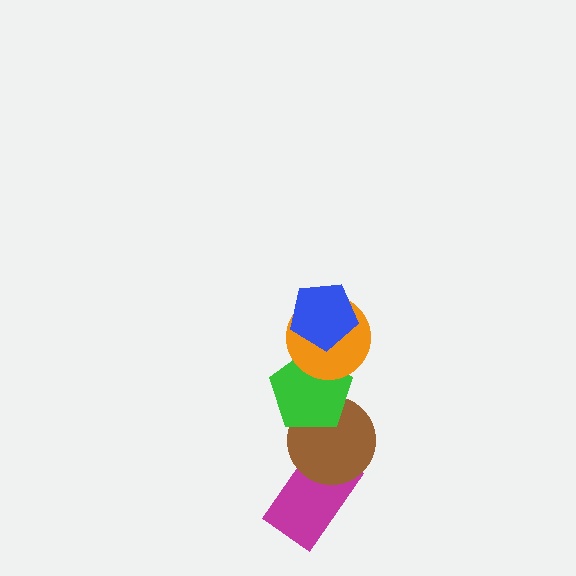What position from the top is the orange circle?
The orange circle is 2nd from the top.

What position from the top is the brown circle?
The brown circle is 4th from the top.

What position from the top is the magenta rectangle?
The magenta rectangle is 5th from the top.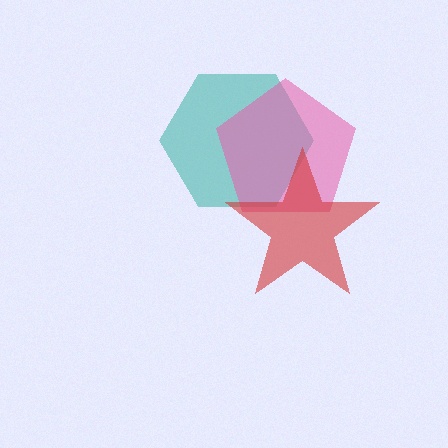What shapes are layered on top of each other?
The layered shapes are: a teal hexagon, a pink pentagon, a red star.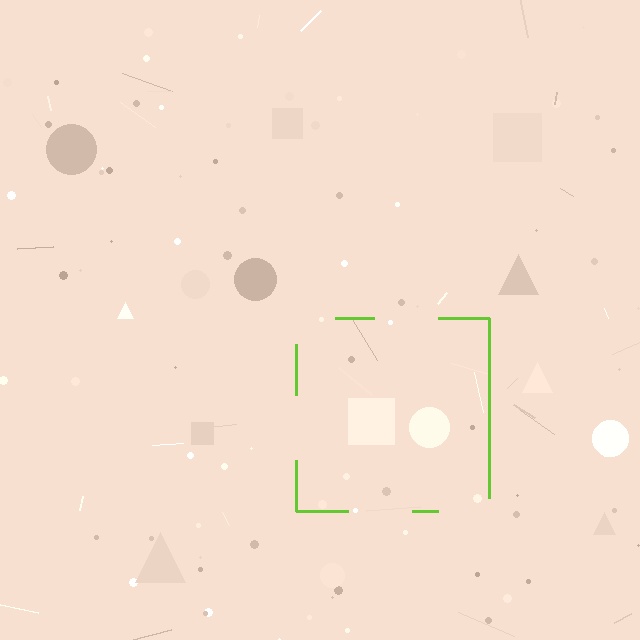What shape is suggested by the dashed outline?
The dashed outline suggests a square.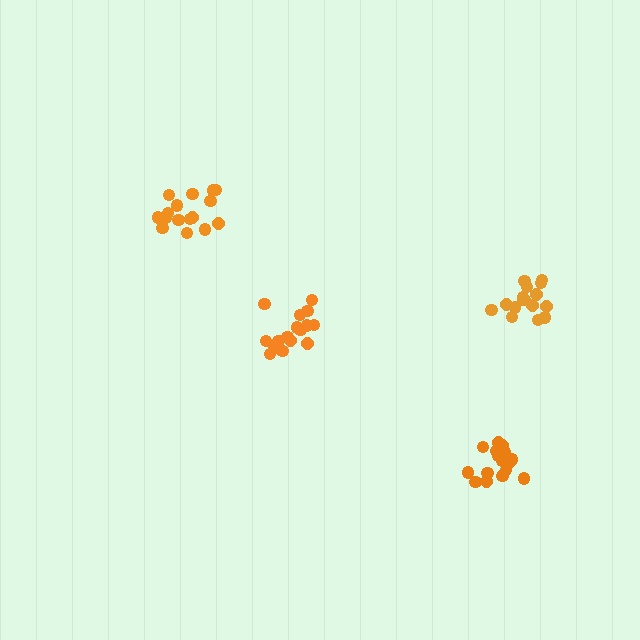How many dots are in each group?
Group 1: 17 dots, Group 2: 16 dots, Group 3: 18 dots, Group 4: 16 dots (67 total).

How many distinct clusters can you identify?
There are 4 distinct clusters.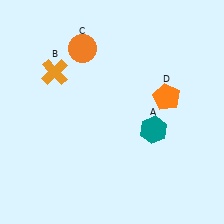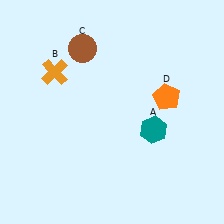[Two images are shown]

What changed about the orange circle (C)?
In Image 1, C is orange. In Image 2, it changed to brown.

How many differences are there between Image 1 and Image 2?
There is 1 difference between the two images.